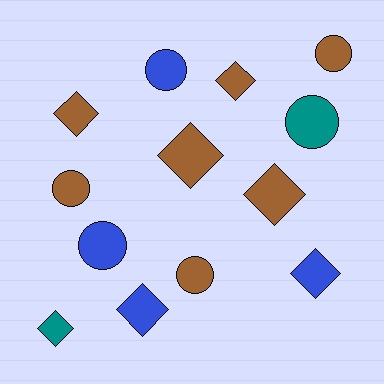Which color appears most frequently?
Brown, with 7 objects.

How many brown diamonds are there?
There are 4 brown diamonds.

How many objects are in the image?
There are 13 objects.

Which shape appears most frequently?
Diamond, with 7 objects.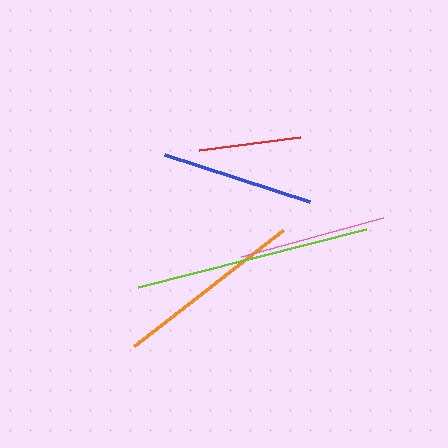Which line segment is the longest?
The lime line is the longest at approximately 235 pixels.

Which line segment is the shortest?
The red line is the shortest at approximately 102 pixels.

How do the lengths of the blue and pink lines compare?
The blue and pink lines are approximately the same length.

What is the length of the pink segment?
The pink segment is approximately 146 pixels long.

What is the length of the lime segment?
The lime segment is approximately 235 pixels long.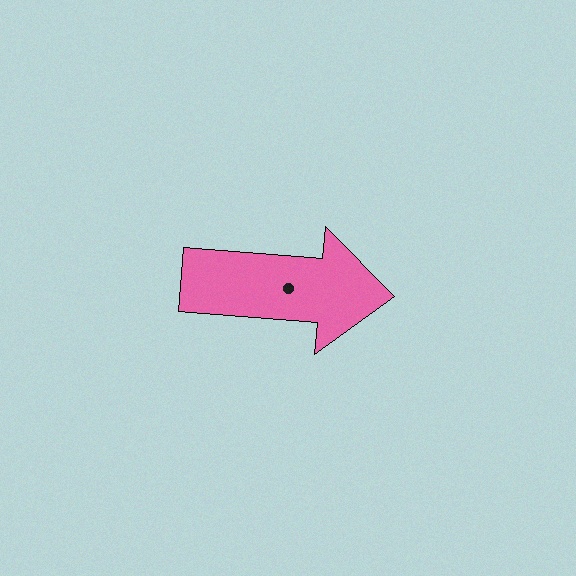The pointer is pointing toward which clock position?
Roughly 3 o'clock.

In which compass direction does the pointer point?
East.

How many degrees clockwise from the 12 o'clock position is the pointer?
Approximately 95 degrees.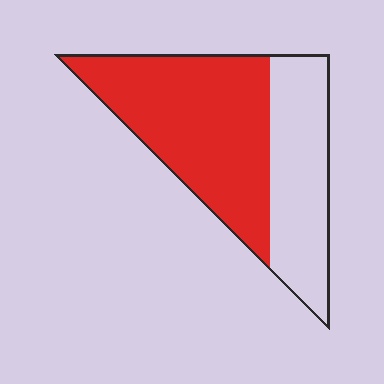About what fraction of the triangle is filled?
About five eighths (5/8).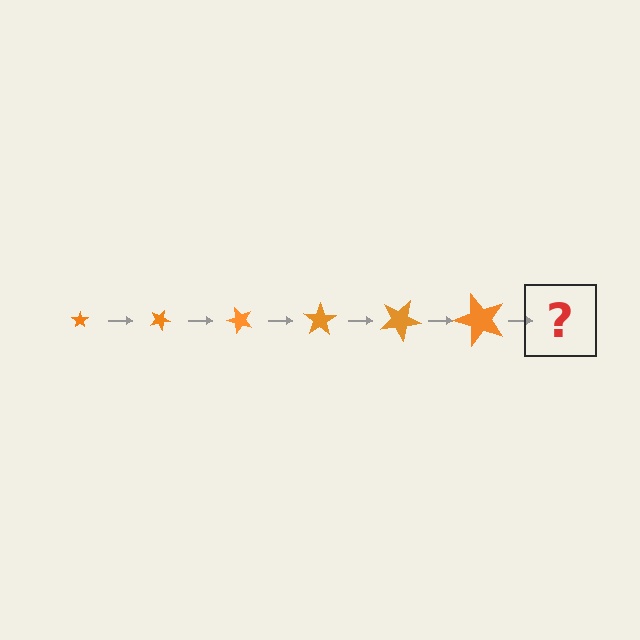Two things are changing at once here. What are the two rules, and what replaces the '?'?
The two rules are that the star grows larger each step and it rotates 25 degrees each step. The '?' should be a star, larger than the previous one and rotated 150 degrees from the start.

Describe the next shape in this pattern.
It should be a star, larger than the previous one and rotated 150 degrees from the start.